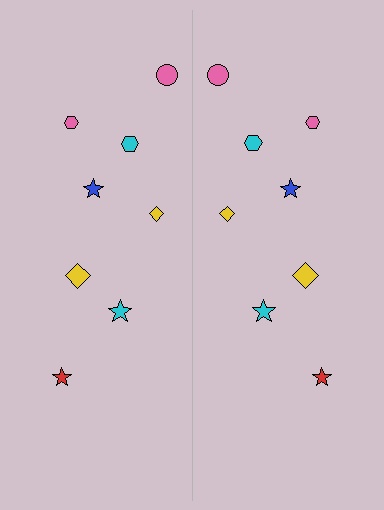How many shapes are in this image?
There are 16 shapes in this image.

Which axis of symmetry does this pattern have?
The pattern has a vertical axis of symmetry running through the center of the image.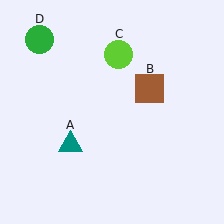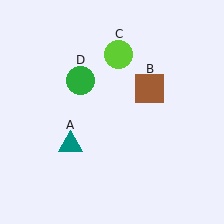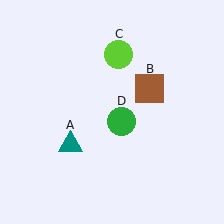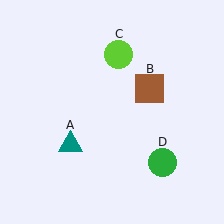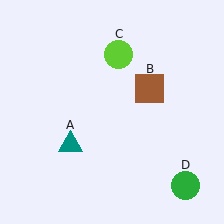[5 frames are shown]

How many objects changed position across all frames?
1 object changed position: green circle (object D).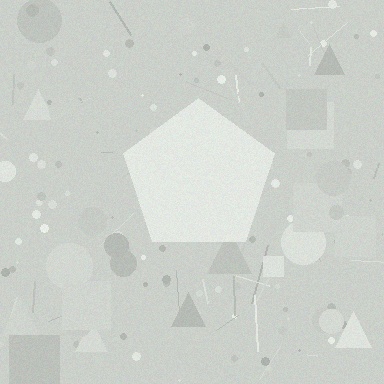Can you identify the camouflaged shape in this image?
The camouflaged shape is a pentagon.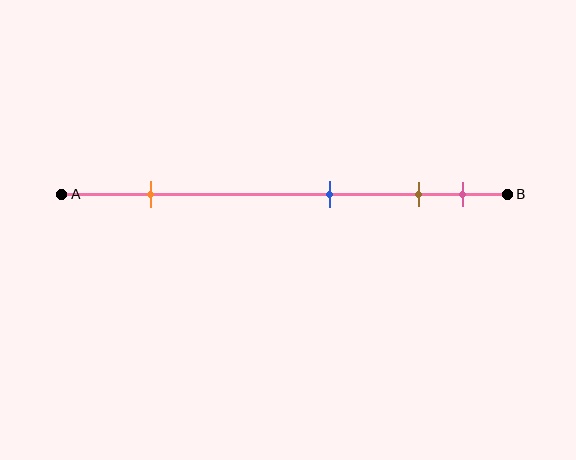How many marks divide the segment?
There are 4 marks dividing the segment.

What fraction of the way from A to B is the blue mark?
The blue mark is approximately 60% (0.6) of the way from A to B.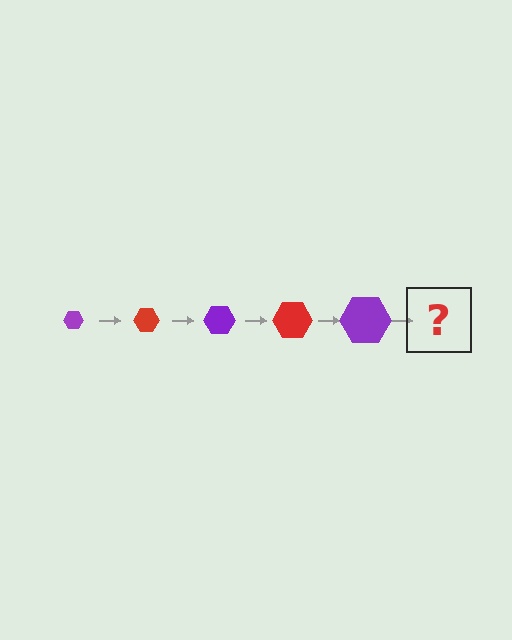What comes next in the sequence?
The next element should be a red hexagon, larger than the previous one.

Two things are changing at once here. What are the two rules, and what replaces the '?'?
The two rules are that the hexagon grows larger each step and the color cycles through purple and red. The '?' should be a red hexagon, larger than the previous one.